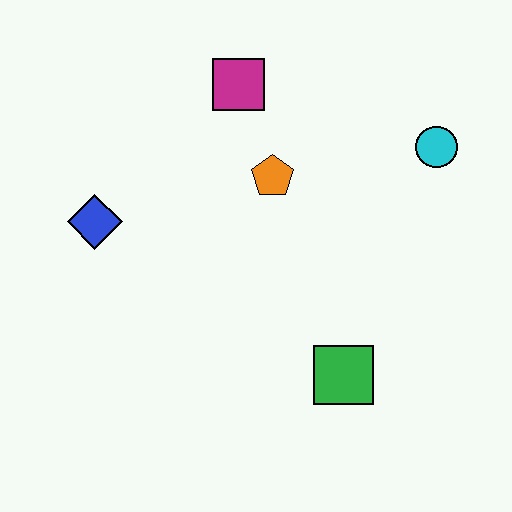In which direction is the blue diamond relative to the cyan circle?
The blue diamond is to the left of the cyan circle.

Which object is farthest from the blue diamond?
The cyan circle is farthest from the blue diamond.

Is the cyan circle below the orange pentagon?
No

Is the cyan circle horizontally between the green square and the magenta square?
No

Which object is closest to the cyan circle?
The orange pentagon is closest to the cyan circle.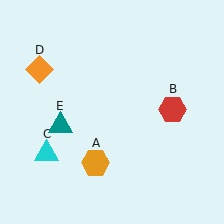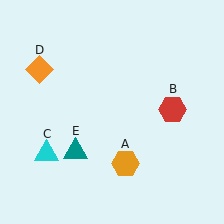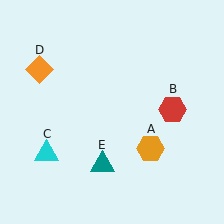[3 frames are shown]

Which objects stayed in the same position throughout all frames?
Red hexagon (object B) and cyan triangle (object C) and orange diamond (object D) remained stationary.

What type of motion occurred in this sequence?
The orange hexagon (object A), teal triangle (object E) rotated counterclockwise around the center of the scene.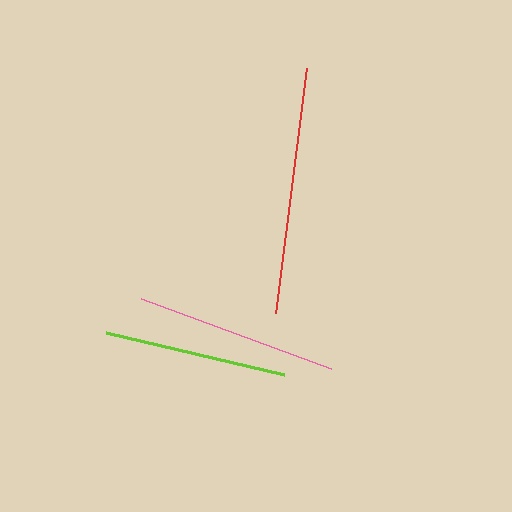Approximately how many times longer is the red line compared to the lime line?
The red line is approximately 1.4 times the length of the lime line.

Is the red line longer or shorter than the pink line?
The red line is longer than the pink line.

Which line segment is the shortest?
The lime line is the shortest at approximately 183 pixels.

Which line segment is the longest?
The red line is the longest at approximately 247 pixels.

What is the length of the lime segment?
The lime segment is approximately 183 pixels long.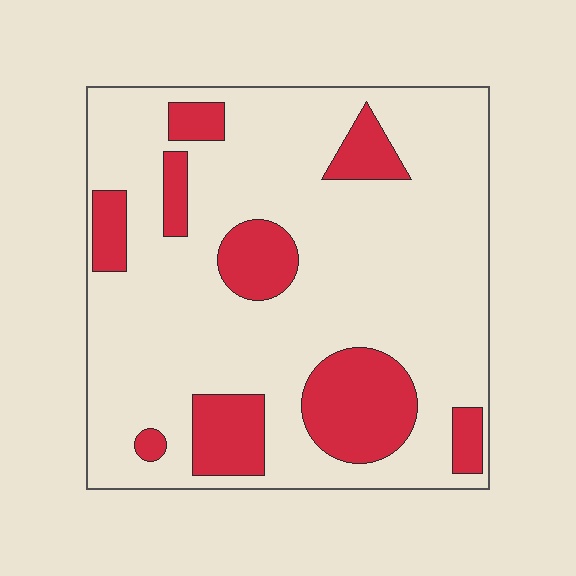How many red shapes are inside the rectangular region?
9.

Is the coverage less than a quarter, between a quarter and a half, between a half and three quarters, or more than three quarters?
Less than a quarter.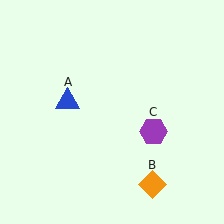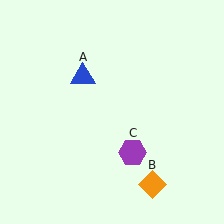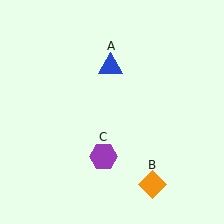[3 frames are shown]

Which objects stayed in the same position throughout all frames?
Orange diamond (object B) remained stationary.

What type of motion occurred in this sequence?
The blue triangle (object A), purple hexagon (object C) rotated clockwise around the center of the scene.